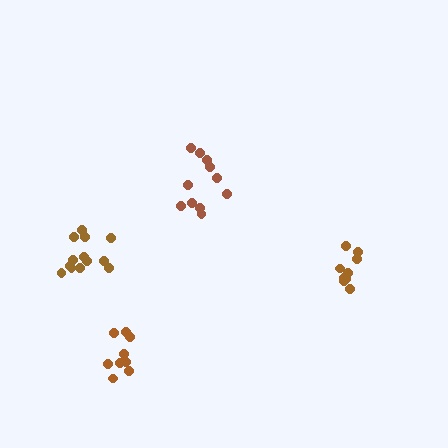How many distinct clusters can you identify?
There are 4 distinct clusters.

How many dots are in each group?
Group 1: 9 dots, Group 2: 11 dots, Group 3: 13 dots, Group 4: 9 dots (42 total).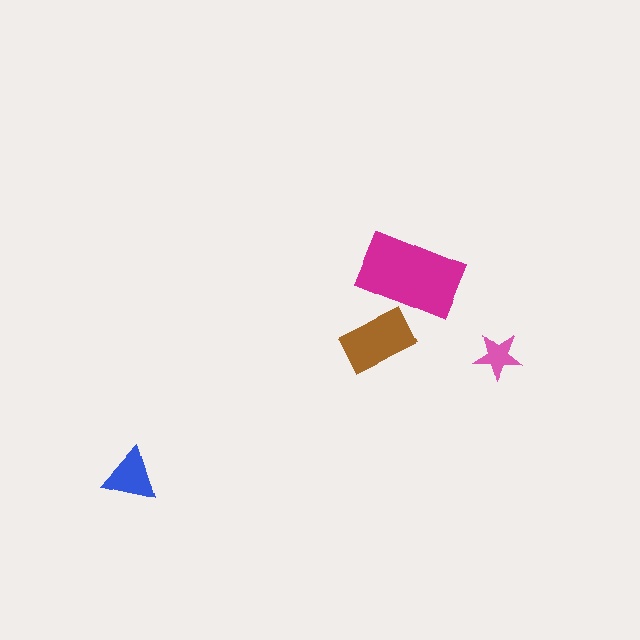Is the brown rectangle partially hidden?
Yes, it is partially covered by another shape.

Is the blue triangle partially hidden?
No, no other shape covers it.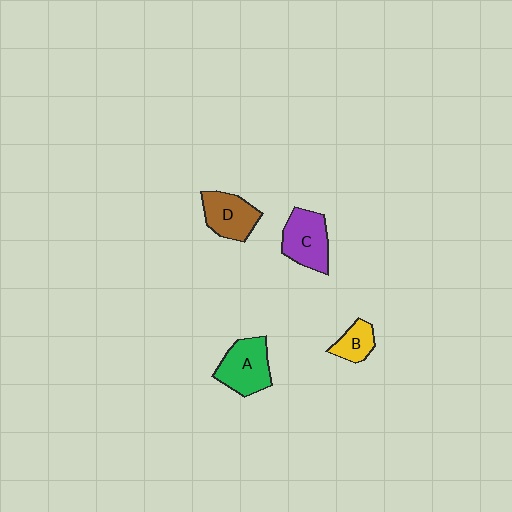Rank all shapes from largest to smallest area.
From largest to smallest: A (green), C (purple), D (brown), B (yellow).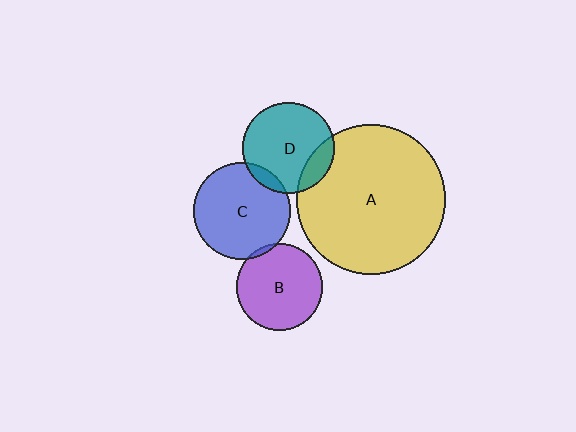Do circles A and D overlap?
Yes.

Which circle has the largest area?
Circle A (yellow).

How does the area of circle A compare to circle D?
Approximately 2.7 times.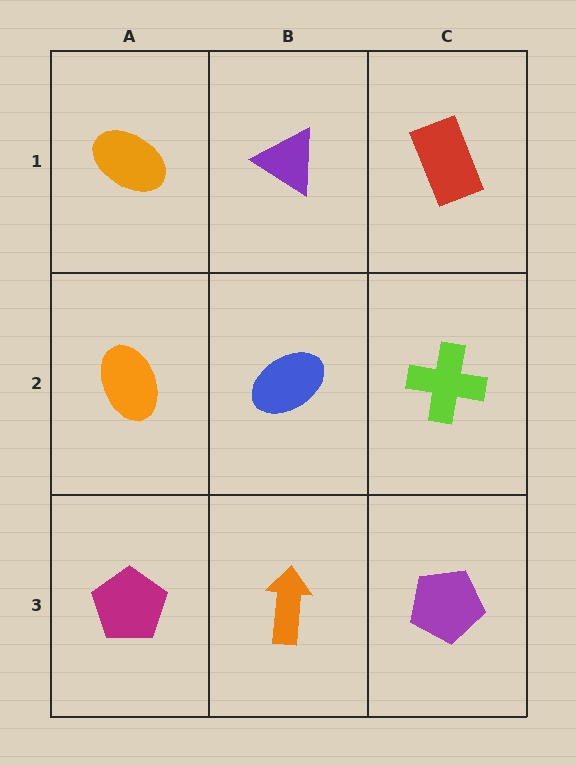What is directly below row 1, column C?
A lime cross.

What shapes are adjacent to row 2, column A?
An orange ellipse (row 1, column A), a magenta pentagon (row 3, column A), a blue ellipse (row 2, column B).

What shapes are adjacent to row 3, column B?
A blue ellipse (row 2, column B), a magenta pentagon (row 3, column A), a purple pentagon (row 3, column C).